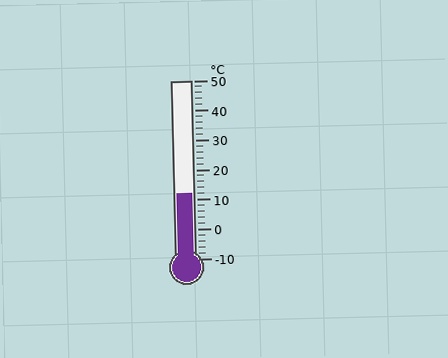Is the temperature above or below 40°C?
The temperature is below 40°C.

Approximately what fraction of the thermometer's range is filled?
The thermometer is filled to approximately 35% of its range.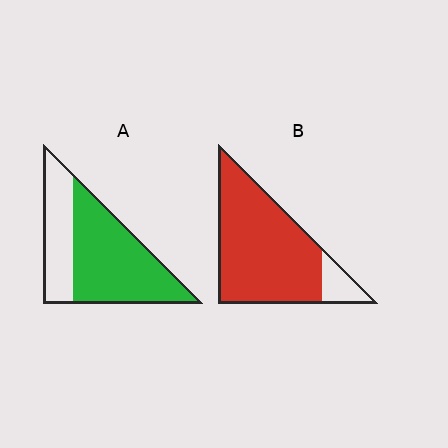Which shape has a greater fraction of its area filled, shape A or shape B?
Shape B.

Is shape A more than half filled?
Yes.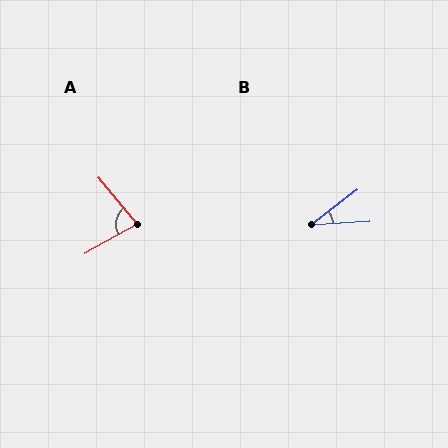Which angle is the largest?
A, at approximately 80 degrees.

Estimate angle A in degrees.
Approximately 80 degrees.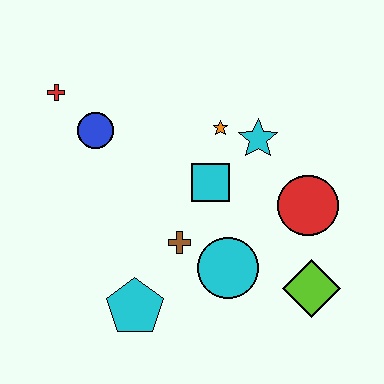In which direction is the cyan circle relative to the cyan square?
The cyan circle is below the cyan square.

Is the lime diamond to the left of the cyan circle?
No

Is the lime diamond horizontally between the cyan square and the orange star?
No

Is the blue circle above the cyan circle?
Yes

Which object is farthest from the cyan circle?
The red cross is farthest from the cyan circle.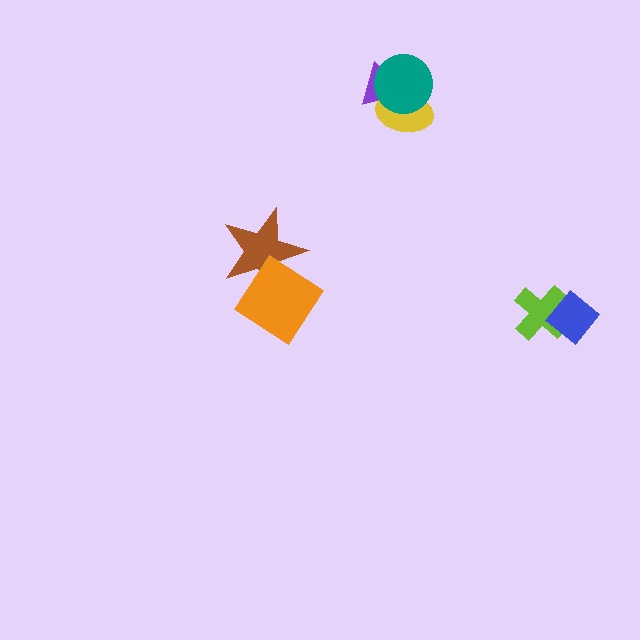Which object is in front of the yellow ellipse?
The teal circle is in front of the yellow ellipse.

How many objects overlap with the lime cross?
1 object overlaps with the lime cross.